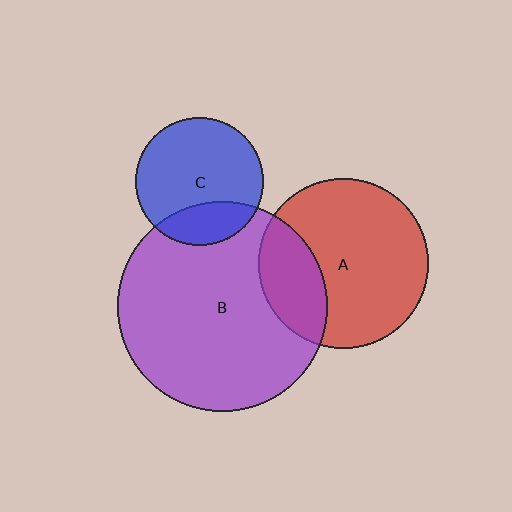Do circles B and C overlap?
Yes.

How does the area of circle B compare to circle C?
Approximately 2.7 times.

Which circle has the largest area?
Circle B (purple).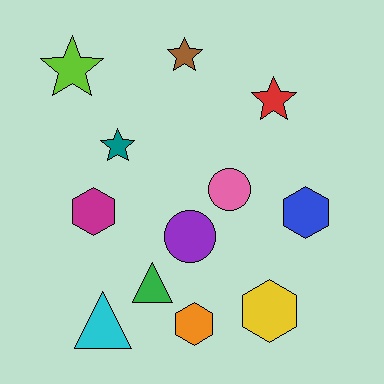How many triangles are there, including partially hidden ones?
There are 2 triangles.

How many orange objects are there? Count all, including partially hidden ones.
There is 1 orange object.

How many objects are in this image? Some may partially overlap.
There are 12 objects.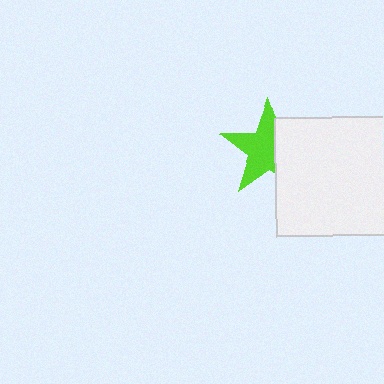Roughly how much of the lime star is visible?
About half of it is visible (roughly 62%).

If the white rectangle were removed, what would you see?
You would see the complete lime star.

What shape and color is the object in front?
The object in front is a white rectangle.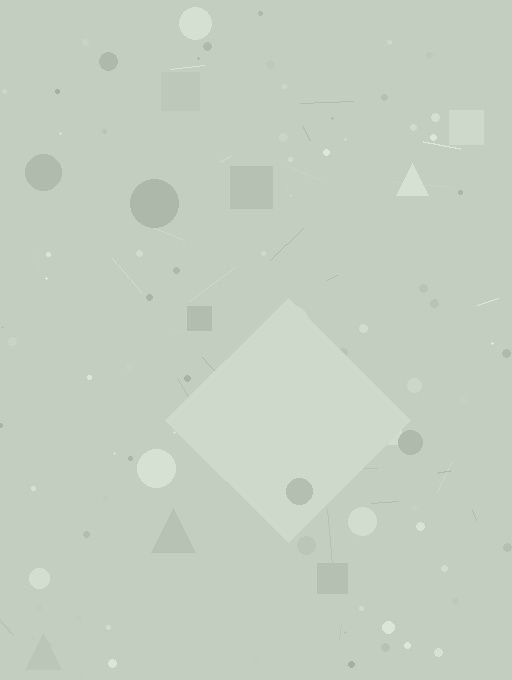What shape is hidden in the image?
A diamond is hidden in the image.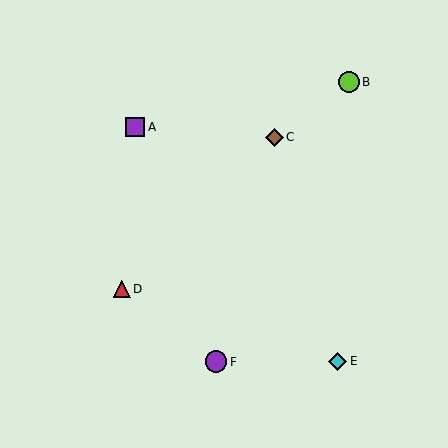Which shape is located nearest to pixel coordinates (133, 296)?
The red triangle (labeled D) at (122, 289) is nearest to that location.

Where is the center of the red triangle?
The center of the red triangle is at (122, 289).